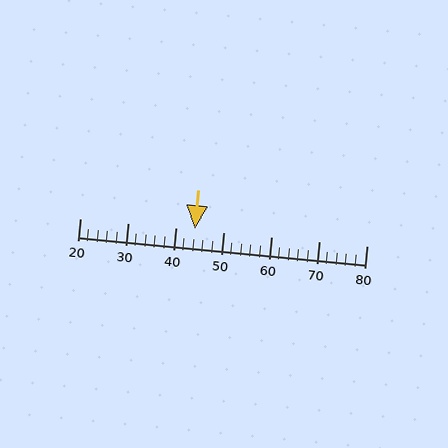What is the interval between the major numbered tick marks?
The major tick marks are spaced 10 units apart.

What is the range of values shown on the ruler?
The ruler shows values from 20 to 80.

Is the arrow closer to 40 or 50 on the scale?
The arrow is closer to 40.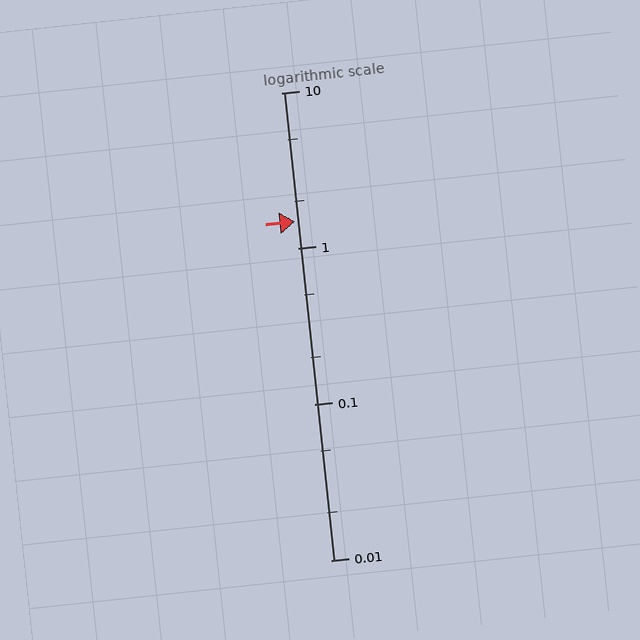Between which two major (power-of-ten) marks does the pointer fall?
The pointer is between 1 and 10.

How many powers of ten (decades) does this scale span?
The scale spans 3 decades, from 0.01 to 10.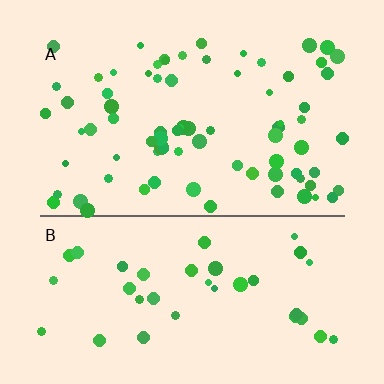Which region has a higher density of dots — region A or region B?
A (the top).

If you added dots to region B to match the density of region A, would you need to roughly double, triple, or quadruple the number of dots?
Approximately double.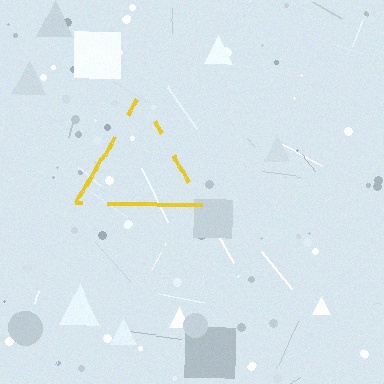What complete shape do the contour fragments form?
The contour fragments form a triangle.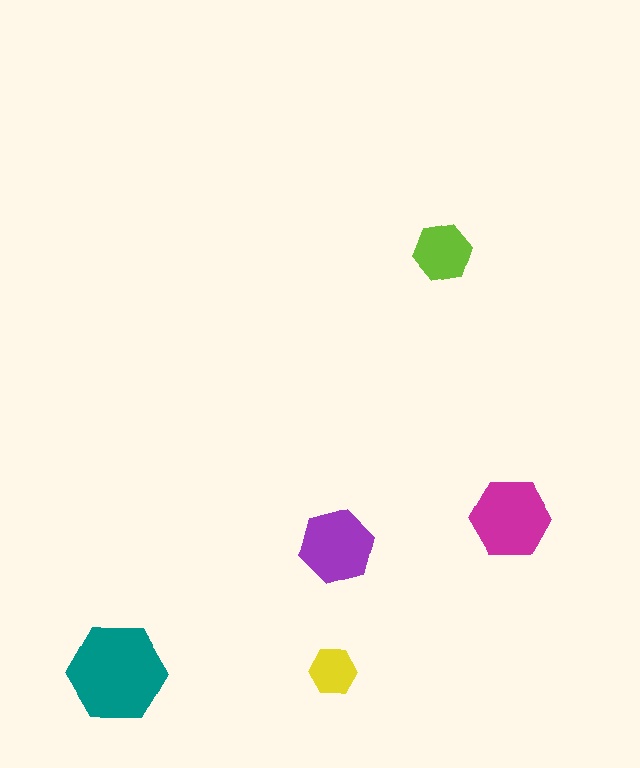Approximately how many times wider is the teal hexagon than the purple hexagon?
About 1.5 times wider.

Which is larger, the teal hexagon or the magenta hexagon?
The teal one.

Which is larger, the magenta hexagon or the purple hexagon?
The magenta one.